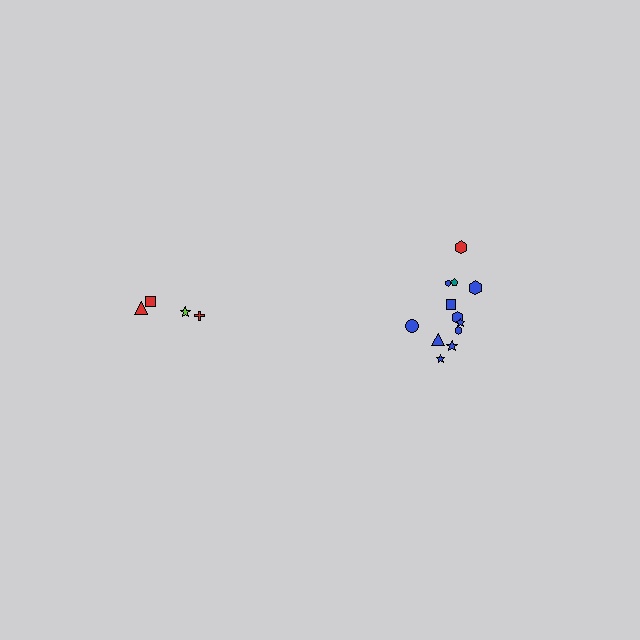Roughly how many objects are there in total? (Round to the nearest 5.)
Roughly 15 objects in total.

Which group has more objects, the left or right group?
The right group.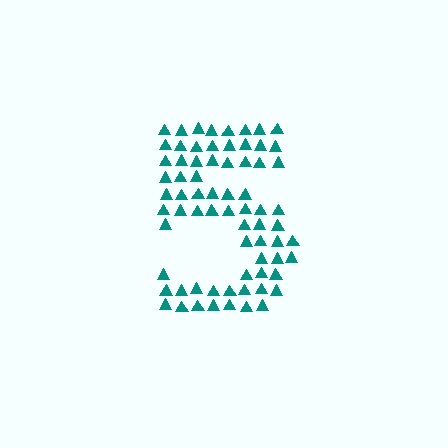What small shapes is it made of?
It is made of small triangles.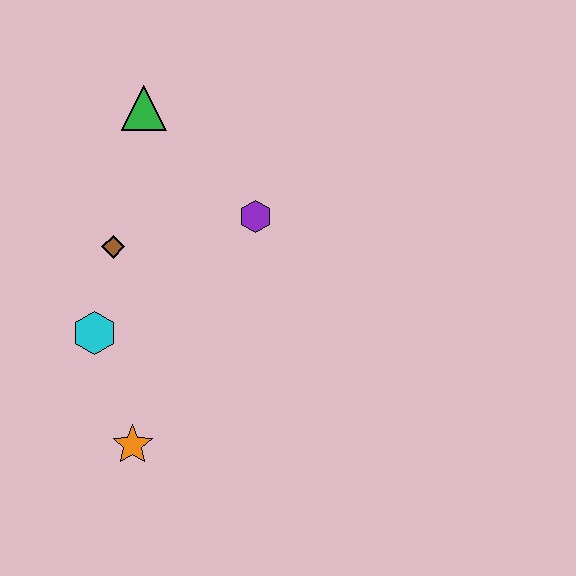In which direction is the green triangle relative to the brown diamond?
The green triangle is above the brown diamond.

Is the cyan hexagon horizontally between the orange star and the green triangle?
No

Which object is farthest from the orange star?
The green triangle is farthest from the orange star.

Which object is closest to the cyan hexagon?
The brown diamond is closest to the cyan hexagon.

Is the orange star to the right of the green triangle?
No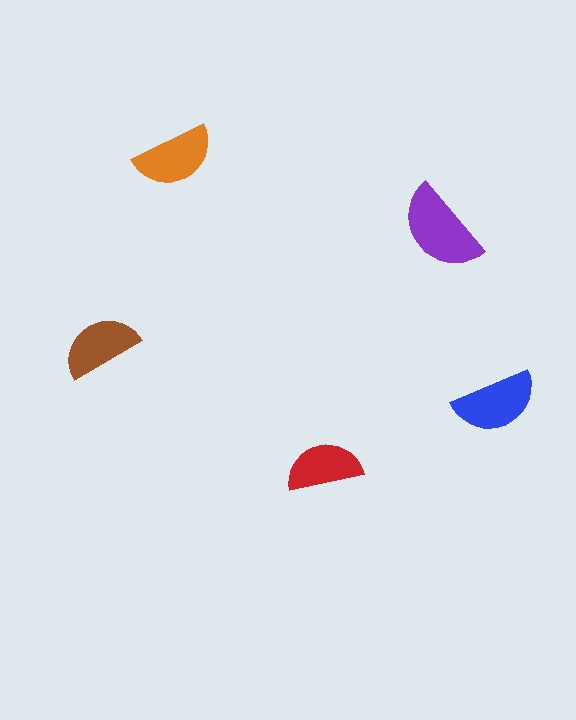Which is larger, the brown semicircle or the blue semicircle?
The blue one.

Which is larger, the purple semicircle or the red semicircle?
The purple one.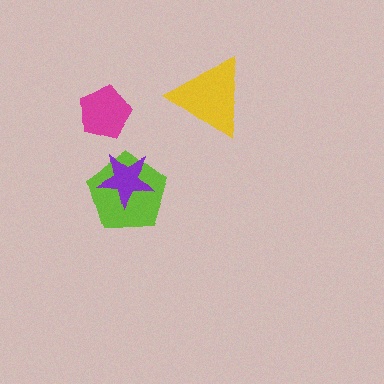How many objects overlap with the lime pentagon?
1 object overlaps with the lime pentagon.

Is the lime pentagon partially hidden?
Yes, it is partially covered by another shape.